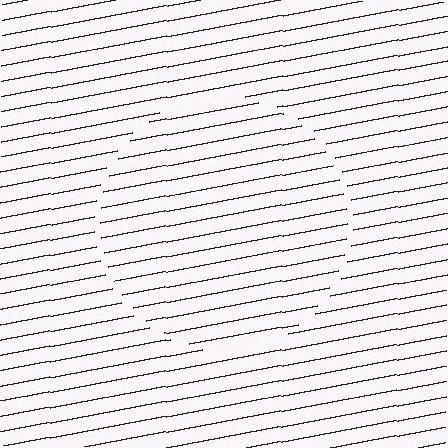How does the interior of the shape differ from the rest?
The interior of the shape contains the same grating, shifted by half a period — the contour is defined by the phase discontinuity where line-ends from the inner and outer gratings abut.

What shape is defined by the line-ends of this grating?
An illusory circle. The interior of the shape contains the same grating, shifted by half a period — the contour is defined by the phase discontinuity where line-ends from the inner and outer gratings abut.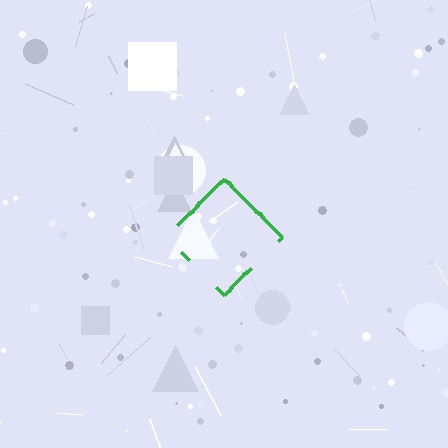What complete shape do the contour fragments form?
The contour fragments form a diamond.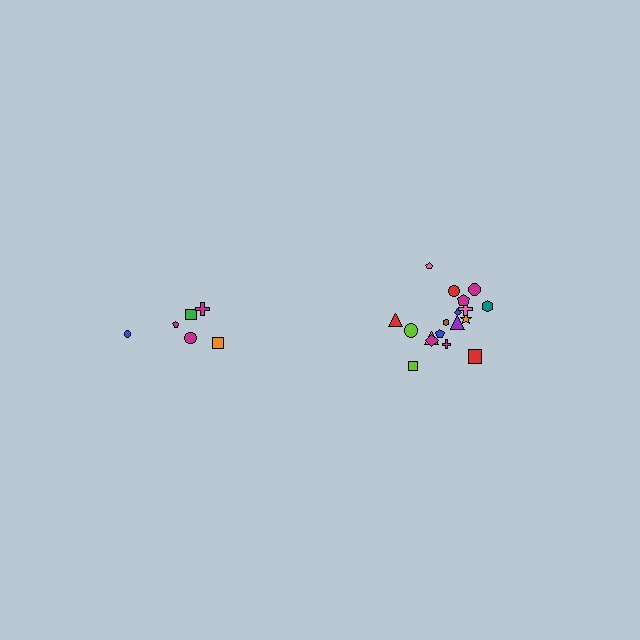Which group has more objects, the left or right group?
The right group.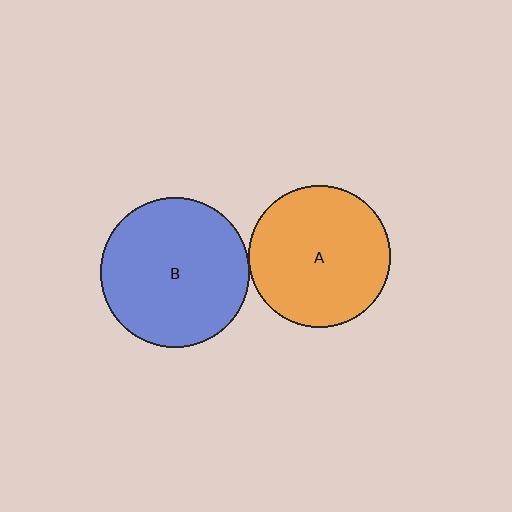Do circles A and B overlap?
Yes.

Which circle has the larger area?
Circle B (blue).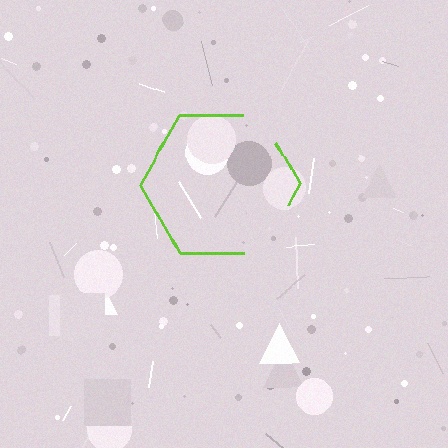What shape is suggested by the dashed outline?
The dashed outline suggests a hexagon.